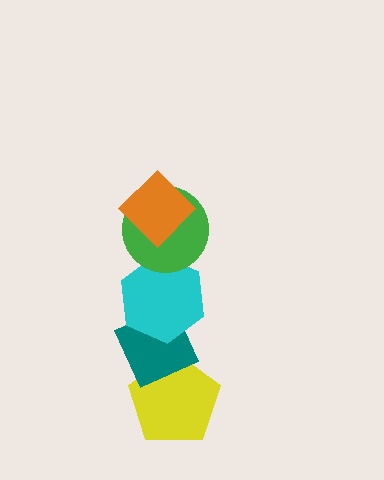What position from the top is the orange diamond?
The orange diamond is 1st from the top.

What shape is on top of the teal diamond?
The cyan hexagon is on top of the teal diamond.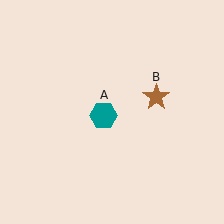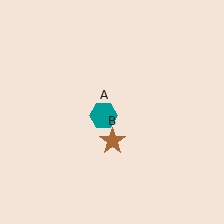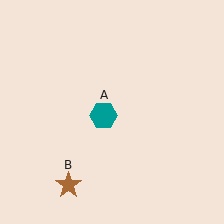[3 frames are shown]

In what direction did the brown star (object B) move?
The brown star (object B) moved down and to the left.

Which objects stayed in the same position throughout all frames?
Teal hexagon (object A) remained stationary.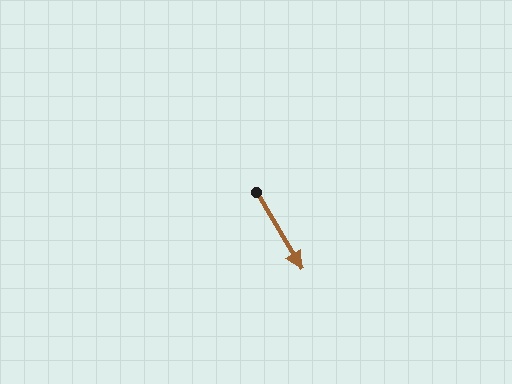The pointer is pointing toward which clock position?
Roughly 5 o'clock.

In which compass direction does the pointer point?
Southeast.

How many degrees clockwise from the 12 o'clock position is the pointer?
Approximately 149 degrees.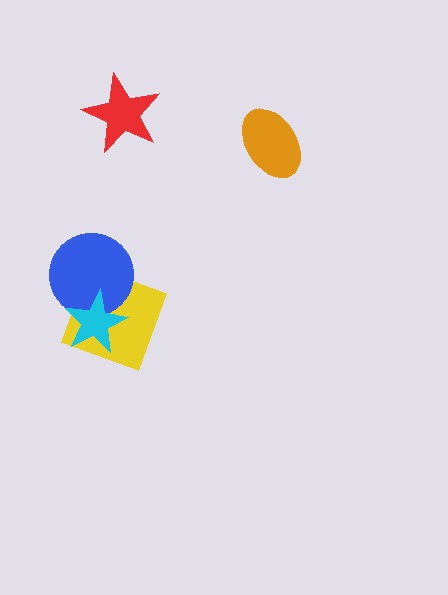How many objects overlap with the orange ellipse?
0 objects overlap with the orange ellipse.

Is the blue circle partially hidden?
Yes, it is partially covered by another shape.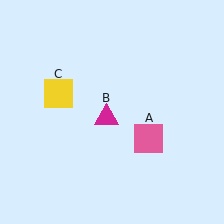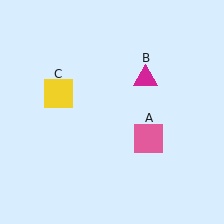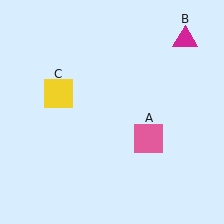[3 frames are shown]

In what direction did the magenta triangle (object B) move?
The magenta triangle (object B) moved up and to the right.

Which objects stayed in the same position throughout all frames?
Pink square (object A) and yellow square (object C) remained stationary.